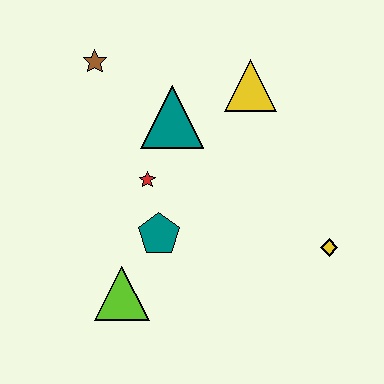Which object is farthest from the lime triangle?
The yellow triangle is farthest from the lime triangle.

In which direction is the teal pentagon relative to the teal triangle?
The teal pentagon is below the teal triangle.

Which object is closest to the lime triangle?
The teal pentagon is closest to the lime triangle.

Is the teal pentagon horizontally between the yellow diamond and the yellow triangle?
No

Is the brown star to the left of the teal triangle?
Yes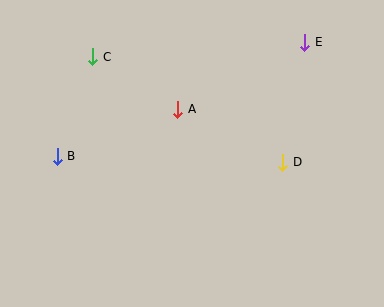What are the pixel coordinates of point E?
Point E is at (305, 42).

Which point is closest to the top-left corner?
Point C is closest to the top-left corner.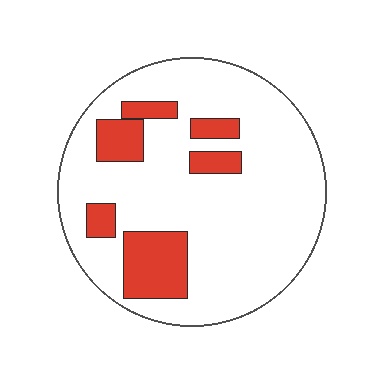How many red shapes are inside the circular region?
6.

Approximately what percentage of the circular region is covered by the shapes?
Approximately 20%.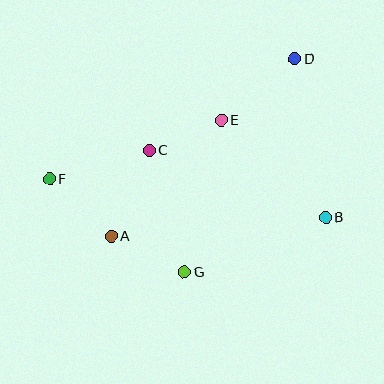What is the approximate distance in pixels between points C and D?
The distance between C and D is approximately 172 pixels.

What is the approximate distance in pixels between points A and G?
The distance between A and G is approximately 82 pixels.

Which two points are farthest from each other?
Points B and F are farthest from each other.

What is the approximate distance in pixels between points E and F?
The distance between E and F is approximately 181 pixels.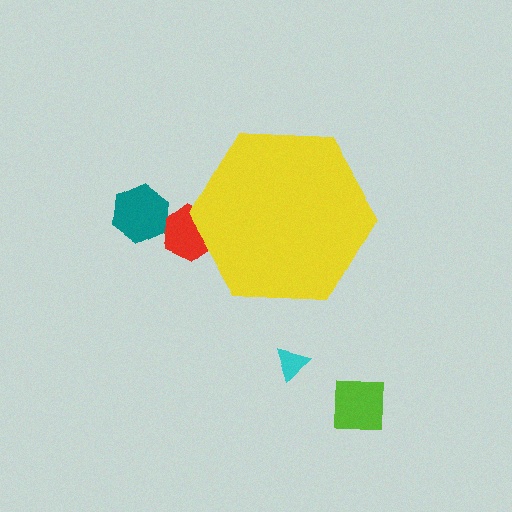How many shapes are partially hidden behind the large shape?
1 shape is partially hidden.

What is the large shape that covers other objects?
A yellow hexagon.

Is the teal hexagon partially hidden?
No, the teal hexagon is fully visible.